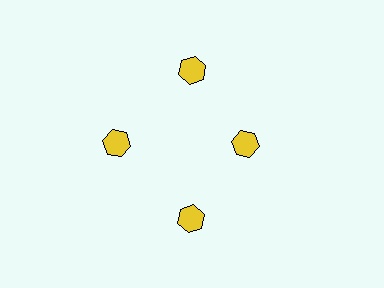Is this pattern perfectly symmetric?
No. The 4 yellow hexagons are arranged in a ring, but one element near the 3 o'clock position is pulled inward toward the center, breaking the 4-fold rotational symmetry.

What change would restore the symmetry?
The symmetry would be restored by moving it outward, back onto the ring so that all 4 hexagons sit at equal angles and equal distance from the center.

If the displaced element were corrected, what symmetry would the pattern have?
It would have 4-fold rotational symmetry — the pattern would map onto itself every 90 degrees.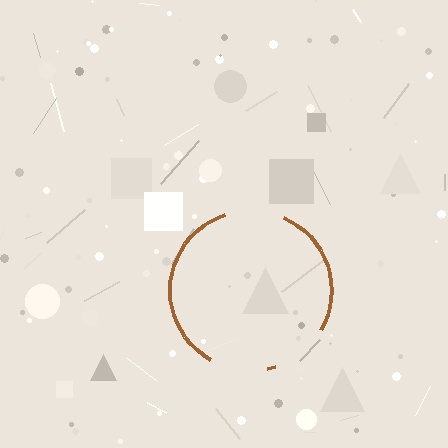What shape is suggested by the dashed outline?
The dashed outline suggests a circle.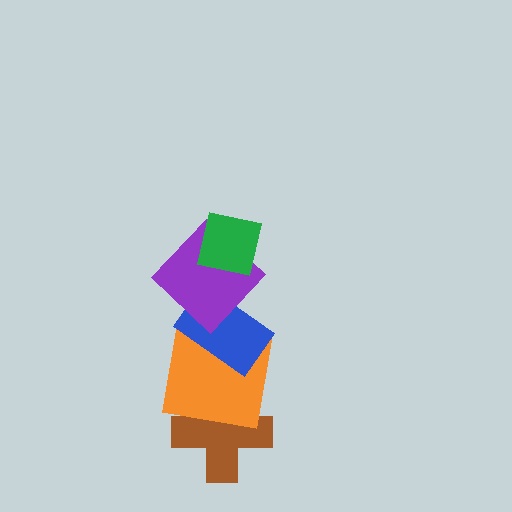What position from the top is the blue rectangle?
The blue rectangle is 3rd from the top.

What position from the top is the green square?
The green square is 1st from the top.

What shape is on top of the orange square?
The blue rectangle is on top of the orange square.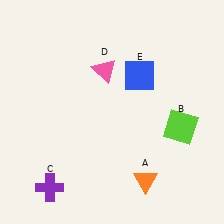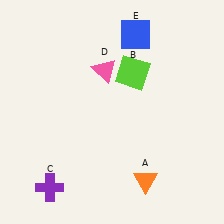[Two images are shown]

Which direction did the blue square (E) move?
The blue square (E) moved up.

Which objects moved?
The objects that moved are: the lime square (B), the blue square (E).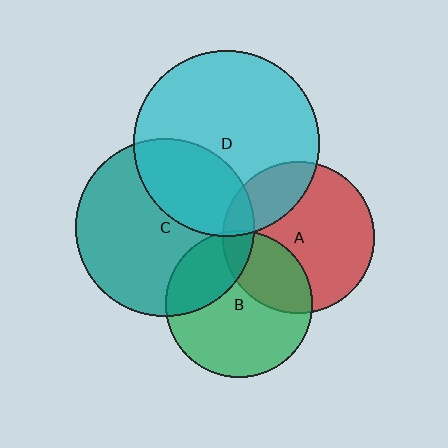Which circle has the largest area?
Circle D (cyan).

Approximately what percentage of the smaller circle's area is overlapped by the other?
Approximately 30%.